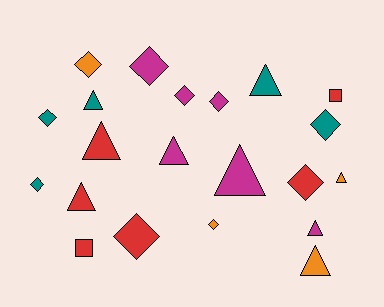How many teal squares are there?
There are no teal squares.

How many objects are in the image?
There are 21 objects.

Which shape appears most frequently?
Diamond, with 10 objects.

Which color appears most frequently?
Red, with 6 objects.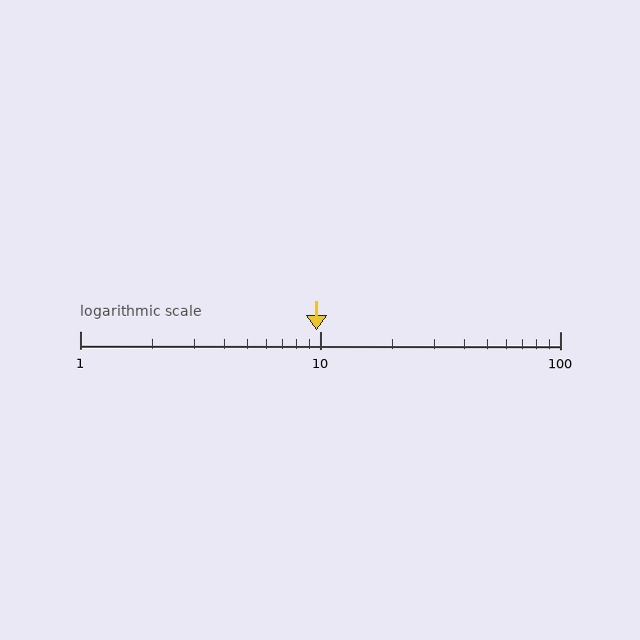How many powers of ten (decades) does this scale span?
The scale spans 2 decades, from 1 to 100.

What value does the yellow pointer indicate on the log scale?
The pointer indicates approximately 9.7.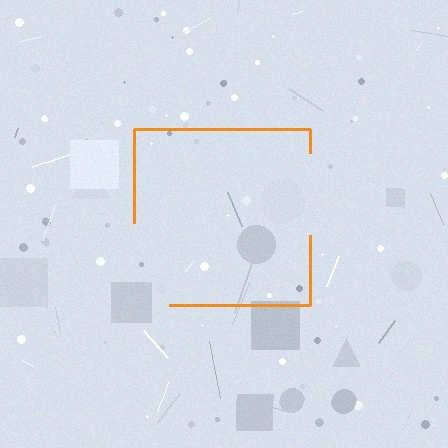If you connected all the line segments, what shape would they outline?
They would outline a square.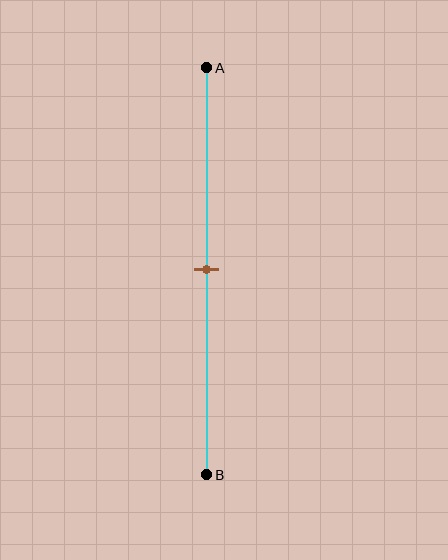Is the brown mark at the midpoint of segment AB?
Yes, the mark is approximately at the midpoint.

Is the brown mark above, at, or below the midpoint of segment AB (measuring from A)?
The brown mark is approximately at the midpoint of segment AB.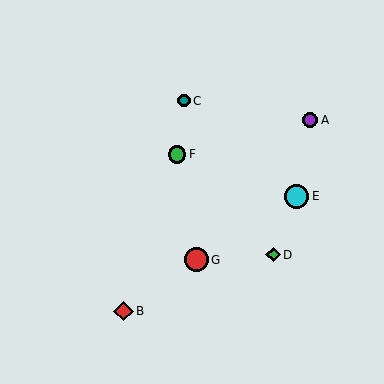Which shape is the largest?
The cyan circle (labeled E) is the largest.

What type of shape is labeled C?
Shape C is a teal circle.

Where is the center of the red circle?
The center of the red circle is at (196, 260).